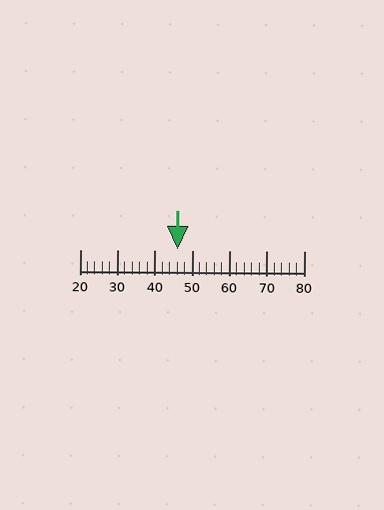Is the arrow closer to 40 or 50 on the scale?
The arrow is closer to 50.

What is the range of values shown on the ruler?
The ruler shows values from 20 to 80.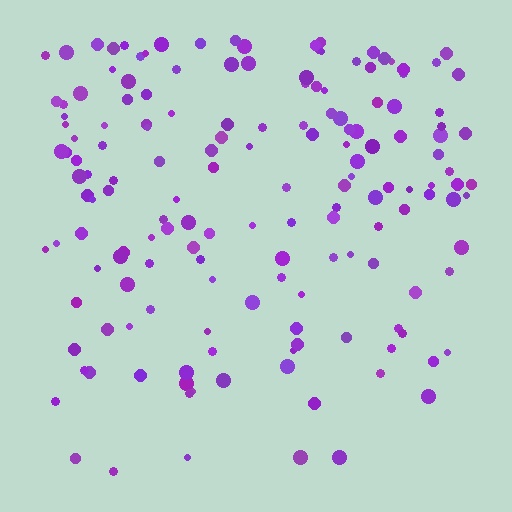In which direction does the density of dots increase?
From bottom to top, with the top side densest.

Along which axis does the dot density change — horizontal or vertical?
Vertical.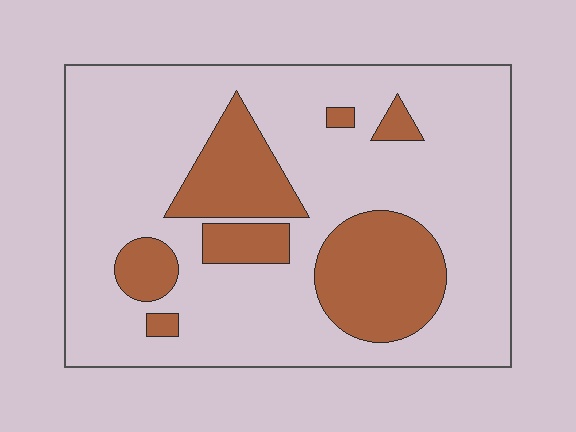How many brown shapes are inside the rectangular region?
7.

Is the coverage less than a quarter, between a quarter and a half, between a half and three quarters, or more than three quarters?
Less than a quarter.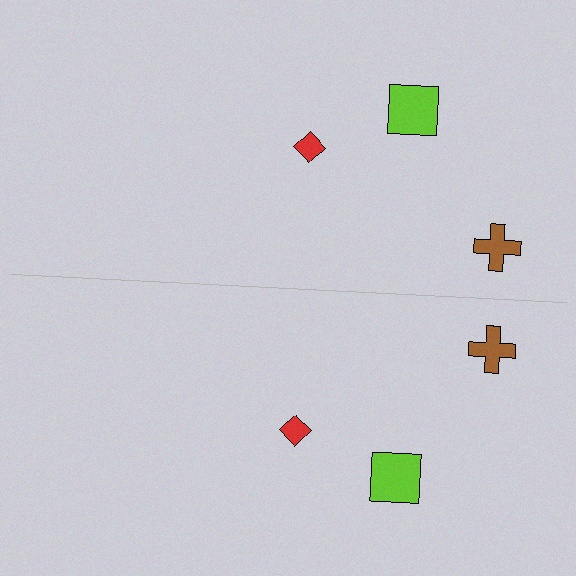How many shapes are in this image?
There are 6 shapes in this image.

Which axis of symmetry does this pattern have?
The pattern has a horizontal axis of symmetry running through the center of the image.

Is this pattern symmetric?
Yes, this pattern has bilateral (reflection) symmetry.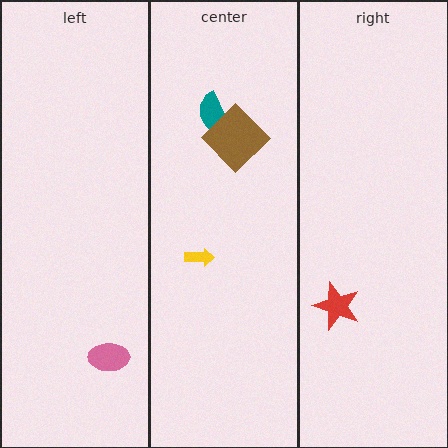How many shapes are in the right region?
1.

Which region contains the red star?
The right region.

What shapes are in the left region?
The pink ellipse.